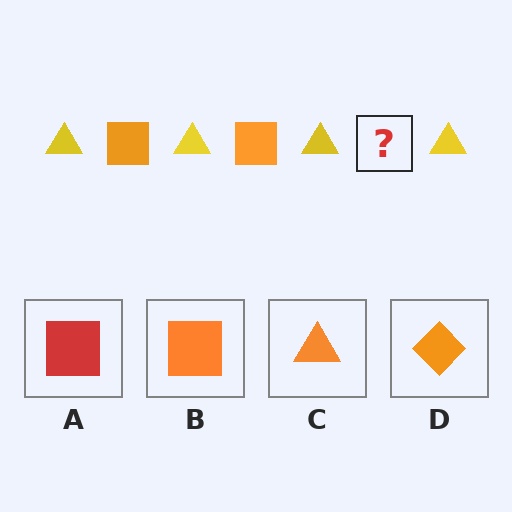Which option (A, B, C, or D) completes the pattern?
B.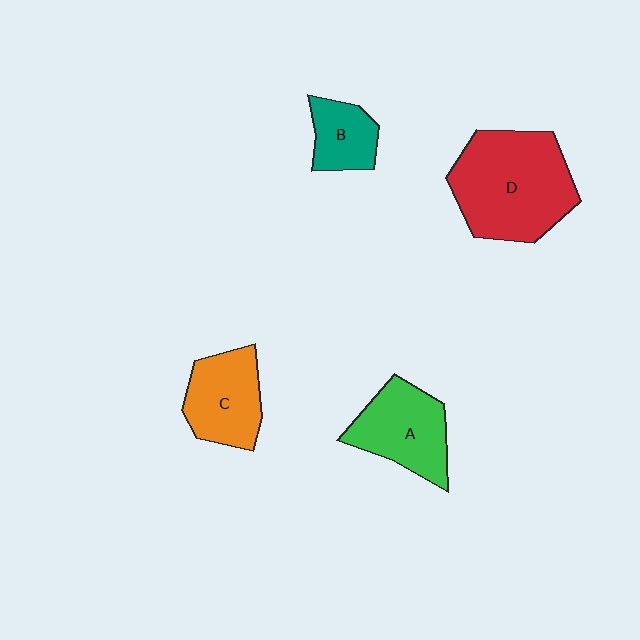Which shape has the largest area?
Shape D (red).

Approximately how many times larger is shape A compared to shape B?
Approximately 1.6 times.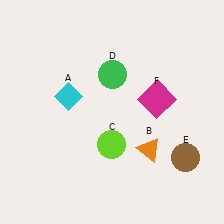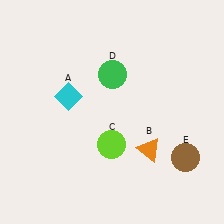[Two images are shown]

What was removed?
The magenta square (F) was removed in Image 2.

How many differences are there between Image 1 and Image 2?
There is 1 difference between the two images.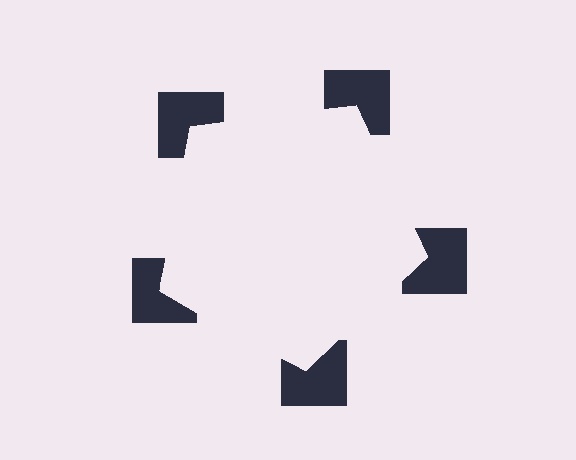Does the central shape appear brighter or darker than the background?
It typically appears slightly brighter than the background, even though no actual brightness change is drawn.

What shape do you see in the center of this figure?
An illusory pentagon — its edges are inferred from the aligned wedge cuts in the notched squares, not physically drawn.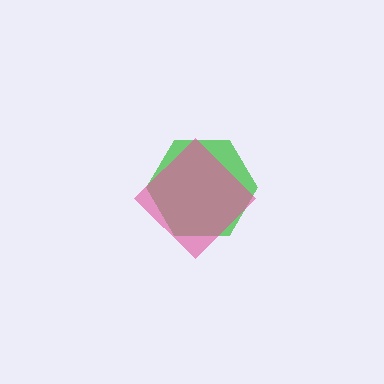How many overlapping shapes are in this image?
There are 2 overlapping shapes in the image.